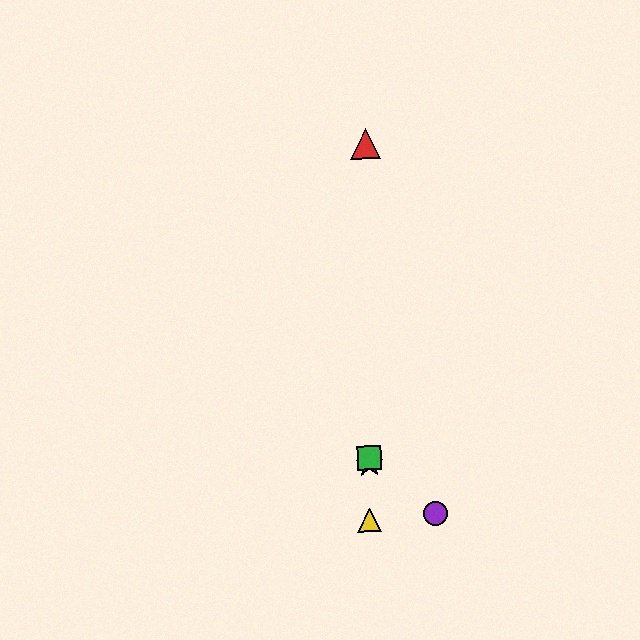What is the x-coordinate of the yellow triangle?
The yellow triangle is at x≈370.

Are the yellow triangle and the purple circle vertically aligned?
No, the yellow triangle is at x≈370 and the purple circle is at x≈436.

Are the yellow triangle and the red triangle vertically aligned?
Yes, both are at x≈370.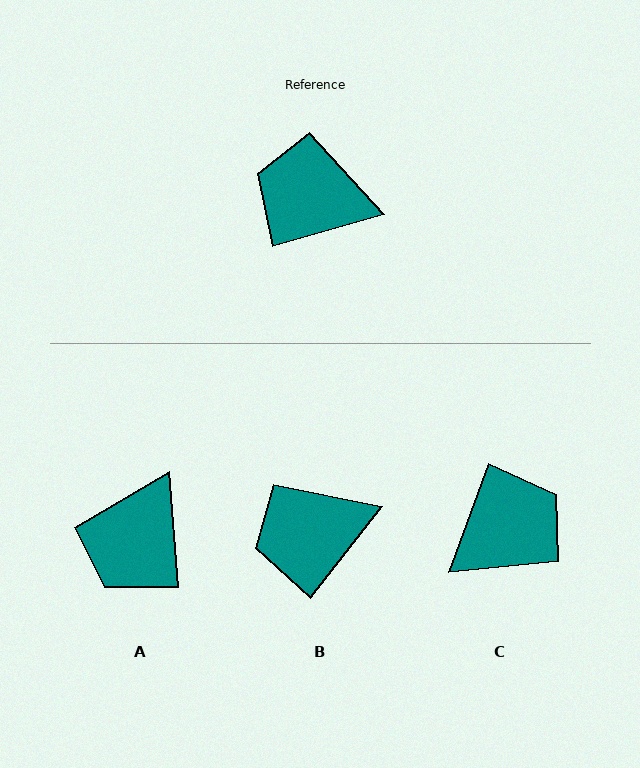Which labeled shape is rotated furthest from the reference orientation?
C, about 126 degrees away.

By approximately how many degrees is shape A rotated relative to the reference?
Approximately 78 degrees counter-clockwise.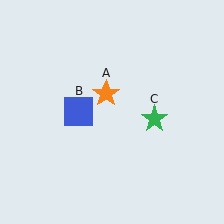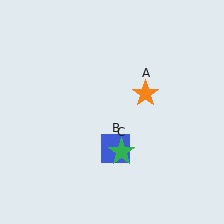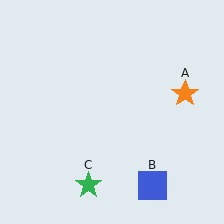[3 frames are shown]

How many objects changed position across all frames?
3 objects changed position: orange star (object A), blue square (object B), green star (object C).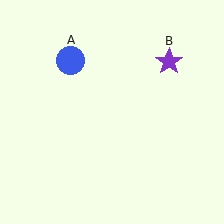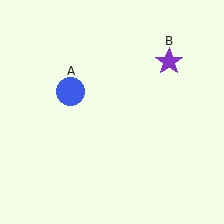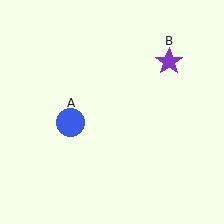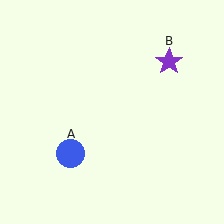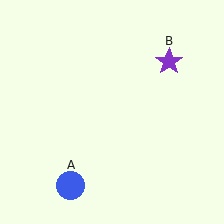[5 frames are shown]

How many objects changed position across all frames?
1 object changed position: blue circle (object A).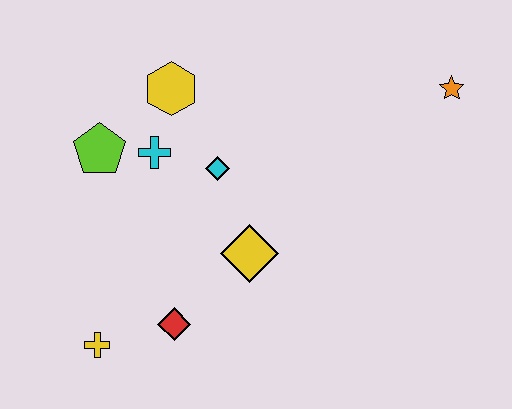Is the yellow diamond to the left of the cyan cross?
No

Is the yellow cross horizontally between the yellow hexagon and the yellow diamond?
No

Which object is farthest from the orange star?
The yellow cross is farthest from the orange star.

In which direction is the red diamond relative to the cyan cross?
The red diamond is below the cyan cross.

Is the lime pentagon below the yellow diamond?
No